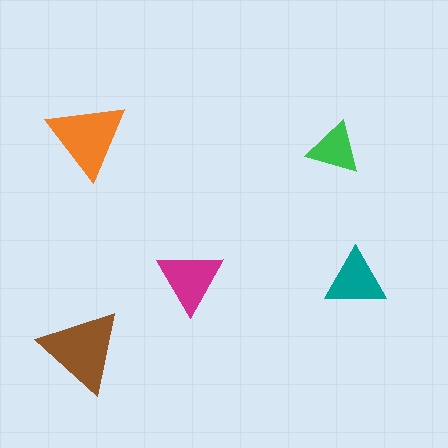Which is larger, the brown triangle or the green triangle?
The brown one.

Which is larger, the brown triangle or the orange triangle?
The brown one.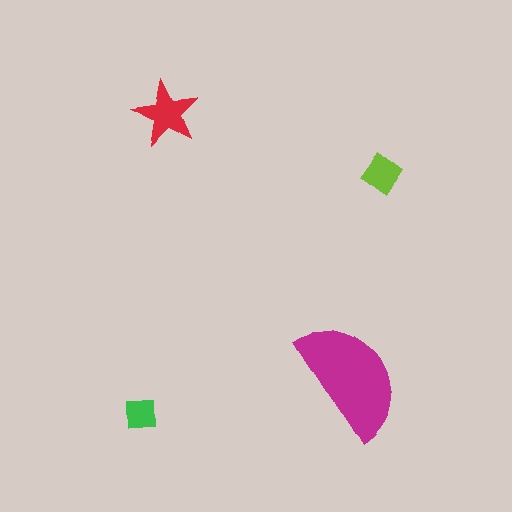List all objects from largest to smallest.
The magenta semicircle, the red star, the lime diamond, the green square.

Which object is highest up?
The red star is topmost.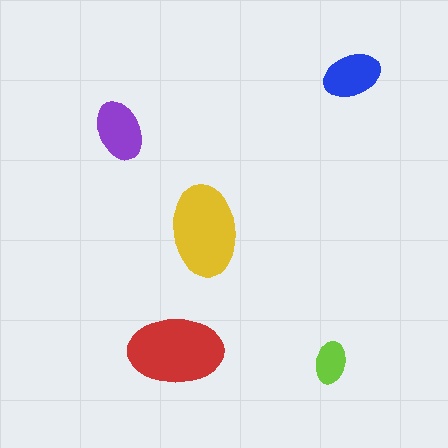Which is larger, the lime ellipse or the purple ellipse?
The purple one.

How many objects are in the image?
There are 5 objects in the image.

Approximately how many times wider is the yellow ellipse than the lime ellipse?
About 2 times wider.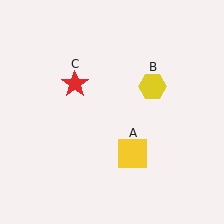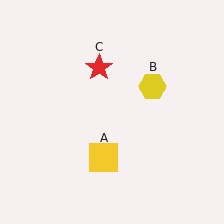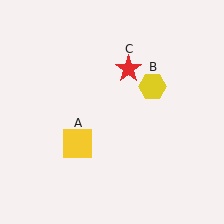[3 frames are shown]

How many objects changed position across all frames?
2 objects changed position: yellow square (object A), red star (object C).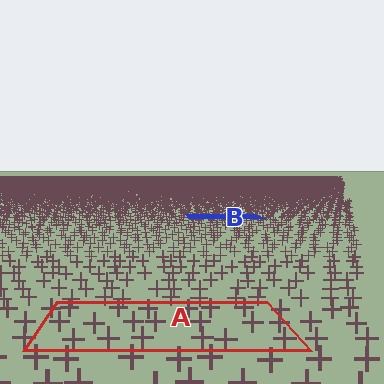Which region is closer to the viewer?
Region A is closer. The texture elements there are larger and more spread out.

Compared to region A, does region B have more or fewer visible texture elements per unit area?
Region B has more texture elements per unit area — they are packed more densely because it is farther away.